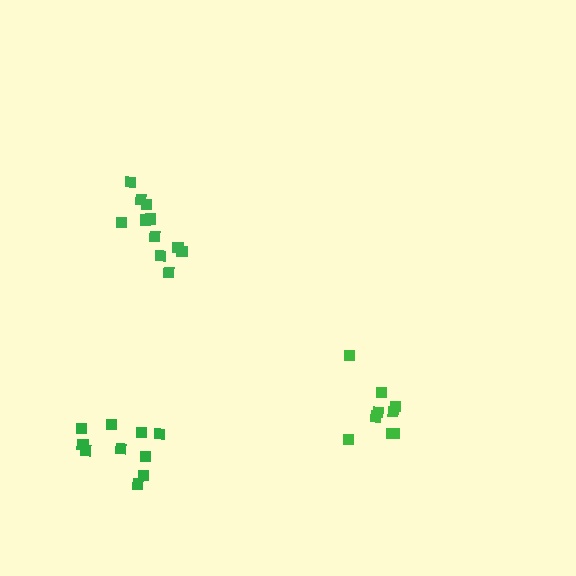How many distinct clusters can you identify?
There are 3 distinct clusters.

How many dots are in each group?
Group 1: 11 dots, Group 2: 10 dots, Group 3: 9 dots (30 total).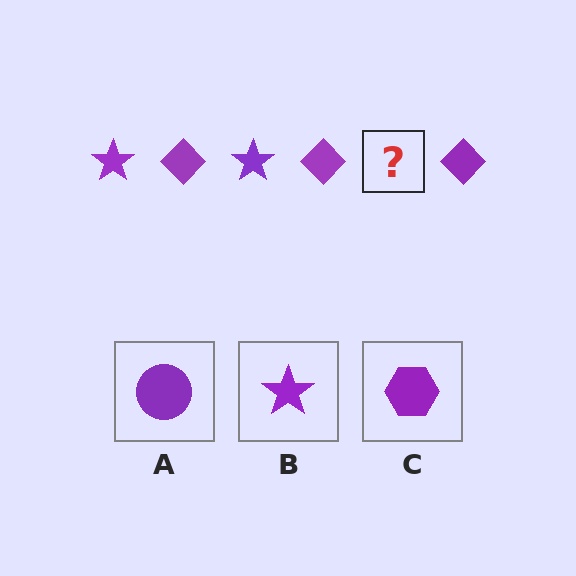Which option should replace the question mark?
Option B.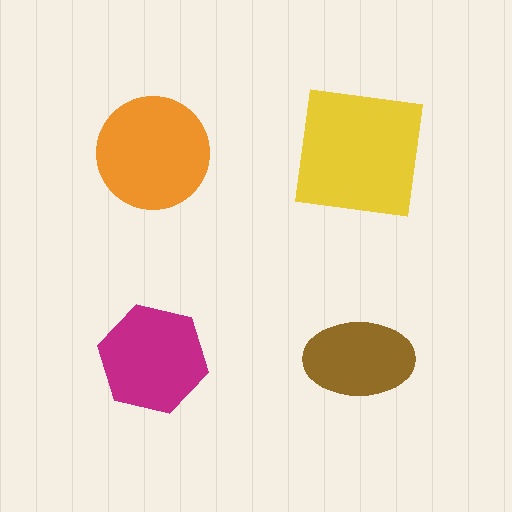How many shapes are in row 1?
2 shapes.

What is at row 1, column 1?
An orange circle.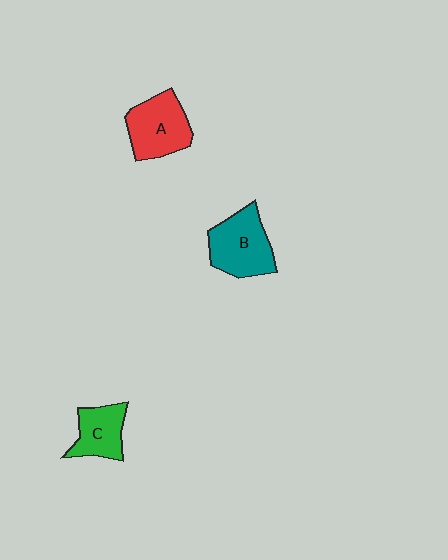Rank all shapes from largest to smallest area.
From largest to smallest: B (teal), A (red), C (green).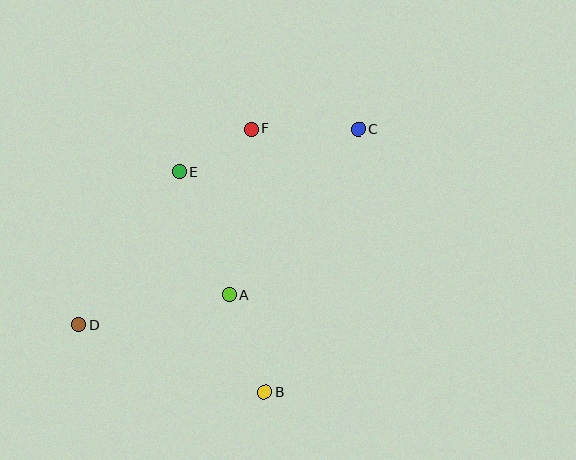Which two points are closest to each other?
Points E and F are closest to each other.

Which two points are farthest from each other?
Points C and D are farthest from each other.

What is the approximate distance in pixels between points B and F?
The distance between B and F is approximately 264 pixels.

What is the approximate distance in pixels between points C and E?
The distance between C and E is approximately 184 pixels.